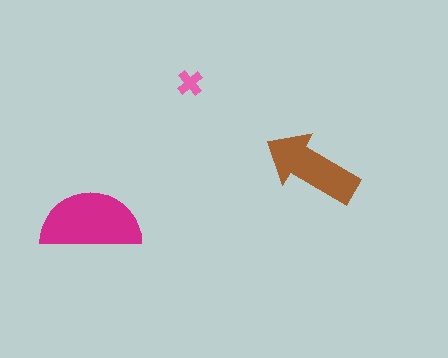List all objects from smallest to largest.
The pink cross, the brown arrow, the magenta semicircle.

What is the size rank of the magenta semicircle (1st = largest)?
1st.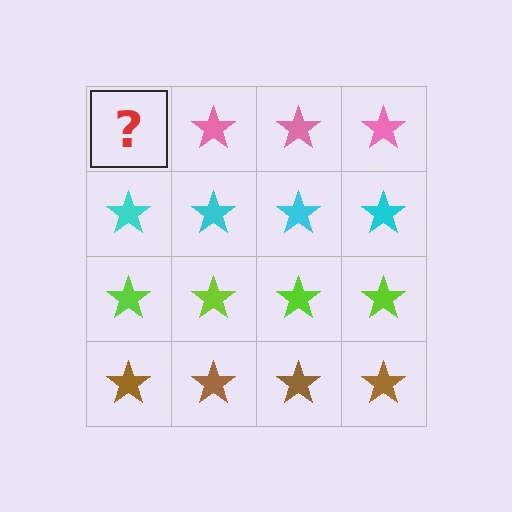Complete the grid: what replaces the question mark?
The question mark should be replaced with a pink star.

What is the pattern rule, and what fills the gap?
The rule is that each row has a consistent color. The gap should be filled with a pink star.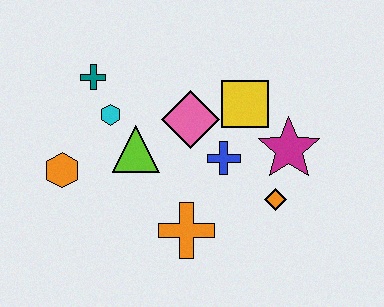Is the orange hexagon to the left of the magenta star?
Yes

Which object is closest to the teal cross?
The cyan hexagon is closest to the teal cross.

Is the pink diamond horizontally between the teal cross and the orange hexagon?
No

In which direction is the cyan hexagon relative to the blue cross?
The cyan hexagon is to the left of the blue cross.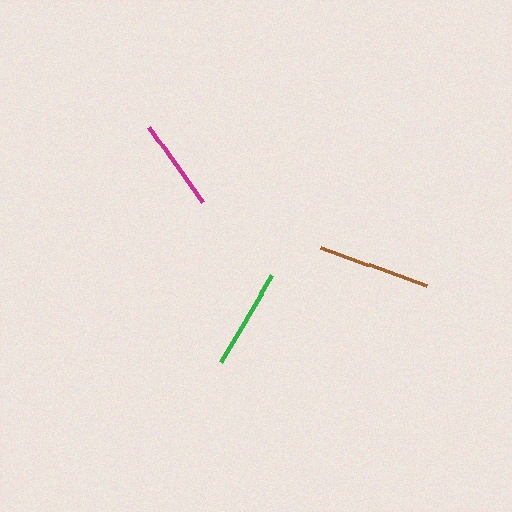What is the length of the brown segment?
The brown segment is approximately 114 pixels long.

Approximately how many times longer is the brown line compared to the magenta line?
The brown line is approximately 1.2 times the length of the magenta line.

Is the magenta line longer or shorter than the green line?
The green line is longer than the magenta line.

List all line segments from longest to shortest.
From longest to shortest: brown, green, magenta.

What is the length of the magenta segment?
The magenta segment is approximately 92 pixels long.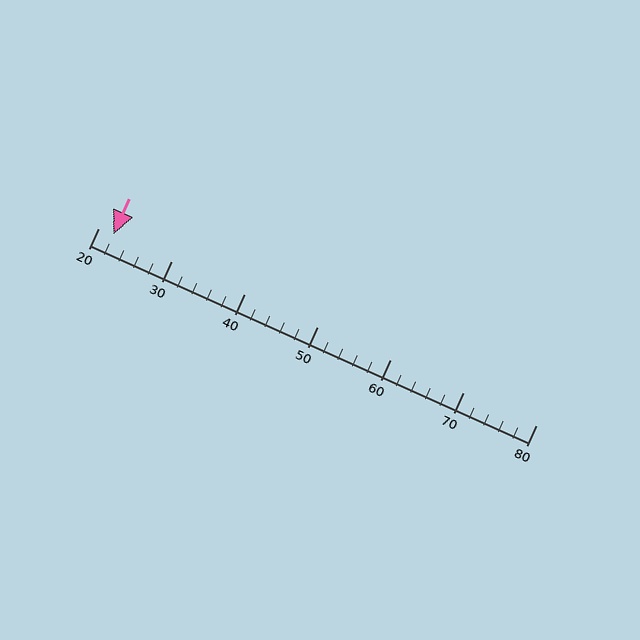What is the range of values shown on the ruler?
The ruler shows values from 20 to 80.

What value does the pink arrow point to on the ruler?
The pink arrow points to approximately 22.